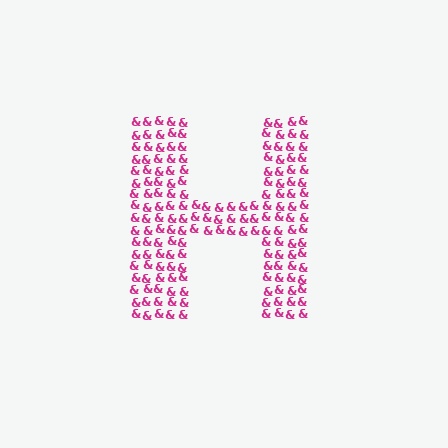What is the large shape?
The large shape is the letter H.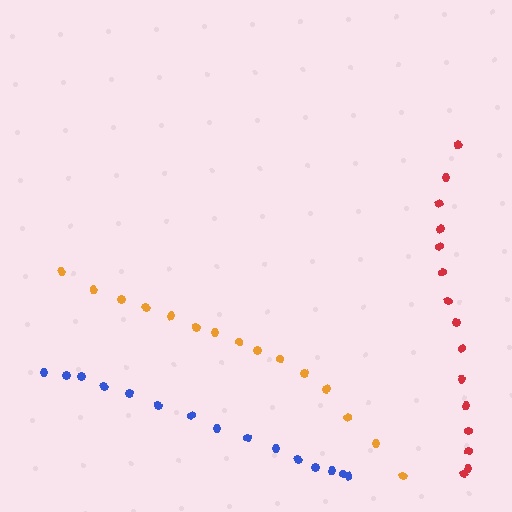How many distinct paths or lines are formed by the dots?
There are 3 distinct paths.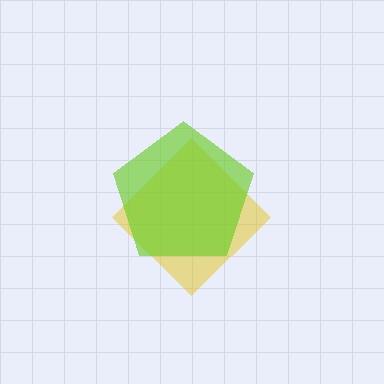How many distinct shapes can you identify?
There are 2 distinct shapes: a yellow diamond, a lime pentagon.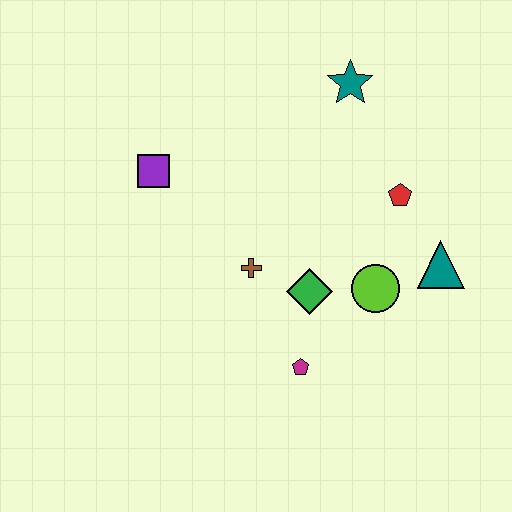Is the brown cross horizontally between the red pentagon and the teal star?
No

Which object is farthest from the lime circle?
The purple square is farthest from the lime circle.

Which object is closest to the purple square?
The brown cross is closest to the purple square.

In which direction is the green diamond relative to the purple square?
The green diamond is to the right of the purple square.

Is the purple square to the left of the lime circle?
Yes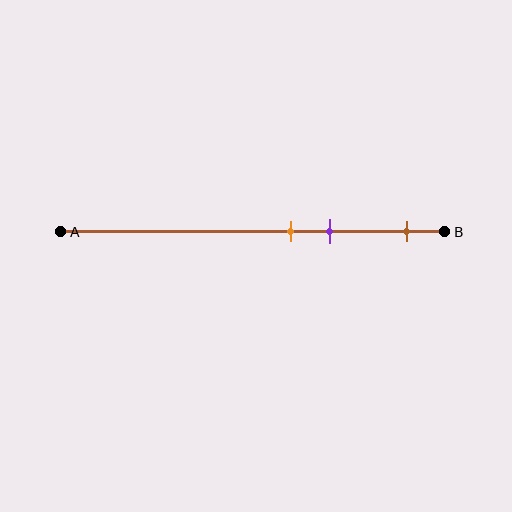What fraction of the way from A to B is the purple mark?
The purple mark is approximately 70% (0.7) of the way from A to B.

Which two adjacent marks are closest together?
The orange and purple marks are the closest adjacent pair.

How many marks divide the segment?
There are 3 marks dividing the segment.